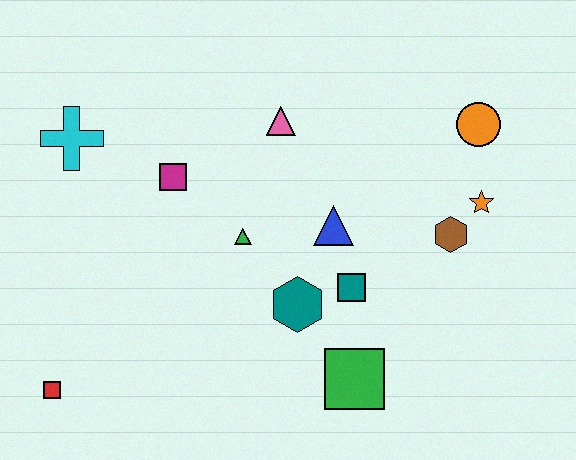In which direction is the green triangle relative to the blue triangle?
The green triangle is to the left of the blue triangle.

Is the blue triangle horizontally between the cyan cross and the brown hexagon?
Yes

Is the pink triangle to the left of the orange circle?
Yes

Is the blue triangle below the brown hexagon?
No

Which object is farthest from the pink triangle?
The red square is farthest from the pink triangle.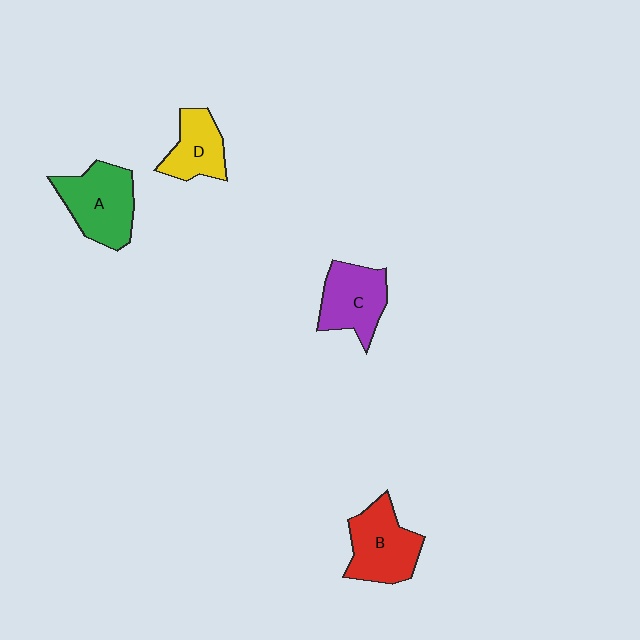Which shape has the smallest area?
Shape D (yellow).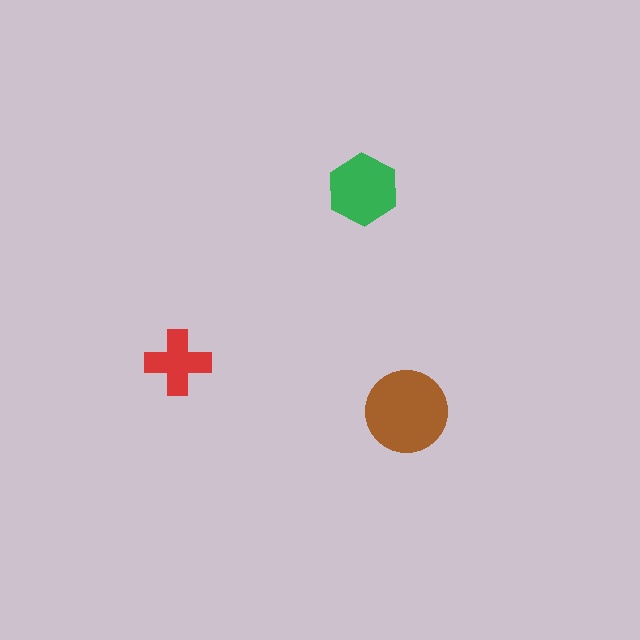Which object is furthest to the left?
The red cross is leftmost.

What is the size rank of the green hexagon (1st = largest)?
2nd.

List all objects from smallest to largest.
The red cross, the green hexagon, the brown circle.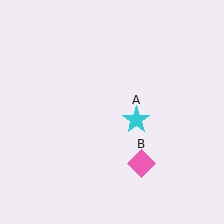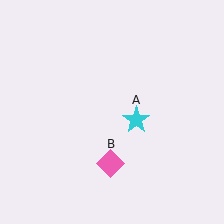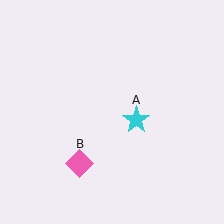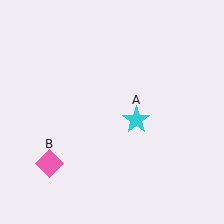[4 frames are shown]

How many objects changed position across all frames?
1 object changed position: pink diamond (object B).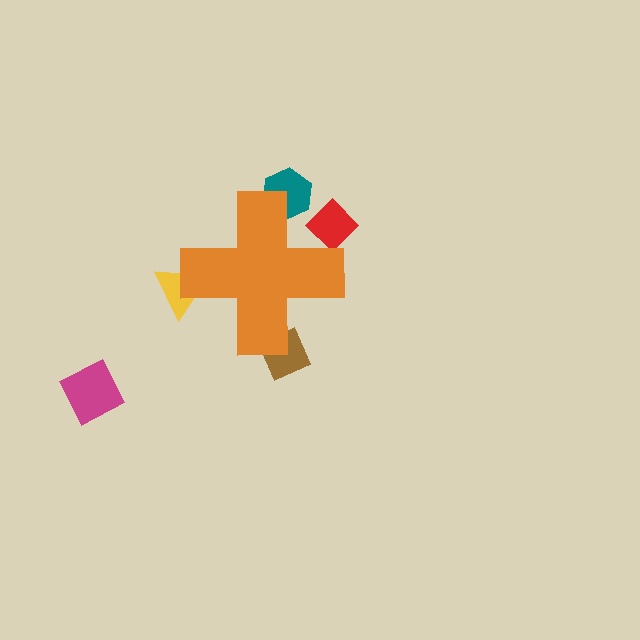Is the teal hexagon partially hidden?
Yes, the teal hexagon is partially hidden behind the orange cross.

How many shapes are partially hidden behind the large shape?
4 shapes are partially hidden.